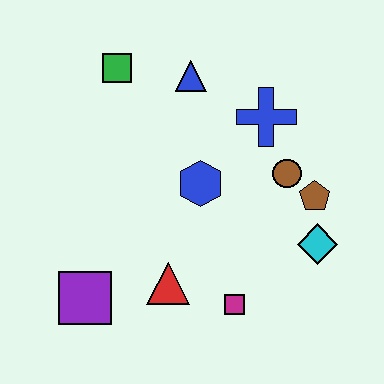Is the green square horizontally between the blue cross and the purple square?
Yes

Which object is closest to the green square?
The blue triangle is closest to the green square.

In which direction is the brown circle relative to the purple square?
The brown circle is to the right of the purple square.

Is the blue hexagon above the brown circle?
No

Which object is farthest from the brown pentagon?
The purple square is farthest from the brown pentagon.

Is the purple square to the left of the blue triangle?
Yes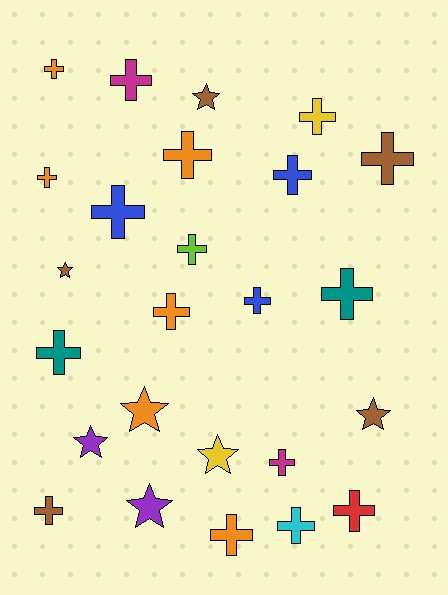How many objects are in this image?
There are 25 objects.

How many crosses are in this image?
There are 18 crosses.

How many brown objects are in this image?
There are 5 brown objects.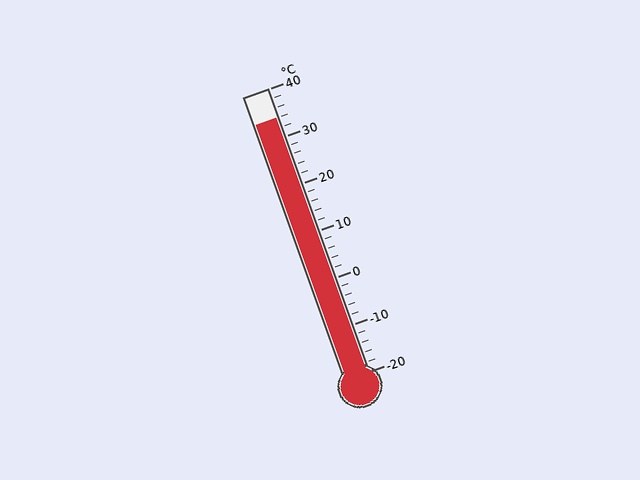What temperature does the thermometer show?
The thermometer shows approximately 34°C.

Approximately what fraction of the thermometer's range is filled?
The thermometer is filled to approximately 90% of its range.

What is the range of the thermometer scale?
The thermometer scale ranges from -20°C to 40°C.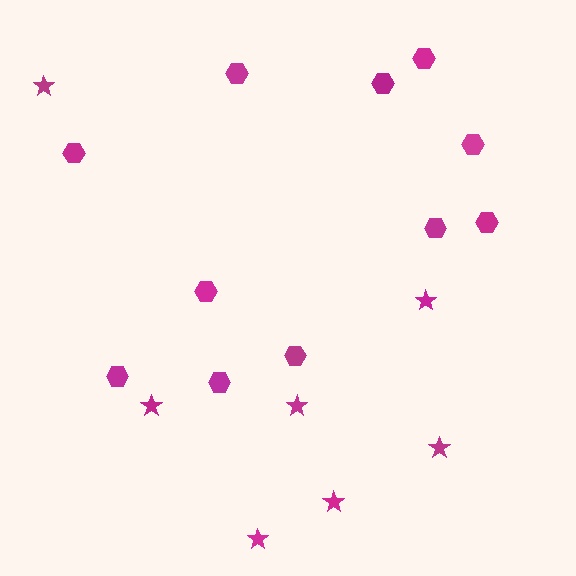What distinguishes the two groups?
There are 2 groups: one group of stars (7) and one group of hexagons (11).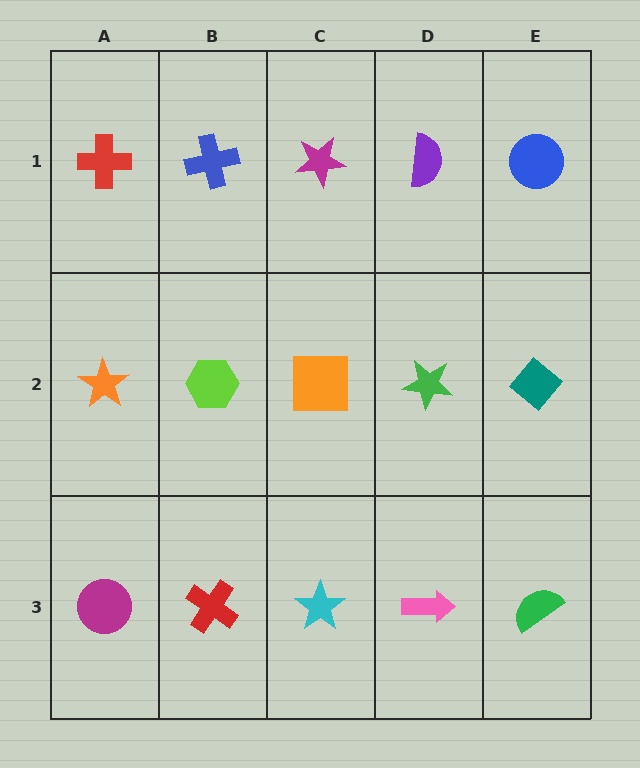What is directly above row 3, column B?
A lime hexagon.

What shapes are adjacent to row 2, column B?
A blue cross (row 1, column B), a red cross (row 3, column B), an orange star (row 2, column A), an orange square (row 2, column C).